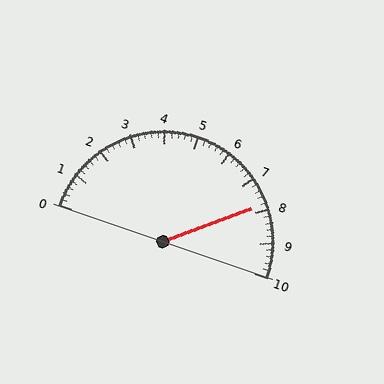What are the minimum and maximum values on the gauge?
The gauge ranges from 0 to 10.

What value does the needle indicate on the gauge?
The needle indicates approximately 7.8.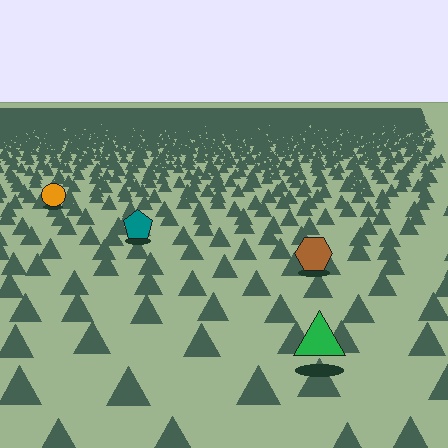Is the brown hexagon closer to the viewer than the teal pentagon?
Yes. The brown hexagon is closer — you can tell from the texture gradient: the ground texture is coarser near it.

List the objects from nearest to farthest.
From nearest to farthest: the green triangle, the brown hexagon, the teal pentagon, the orange circle.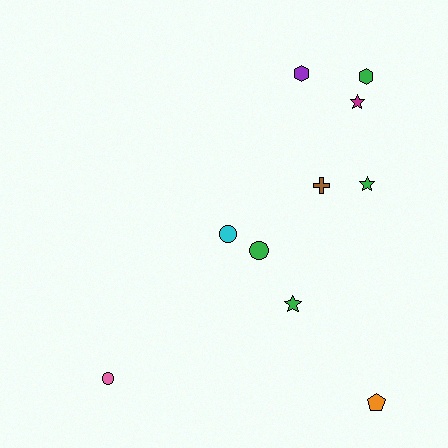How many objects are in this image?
There are 10 objects.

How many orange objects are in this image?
There is 1 orange object.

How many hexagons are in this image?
There are 2 hexagons.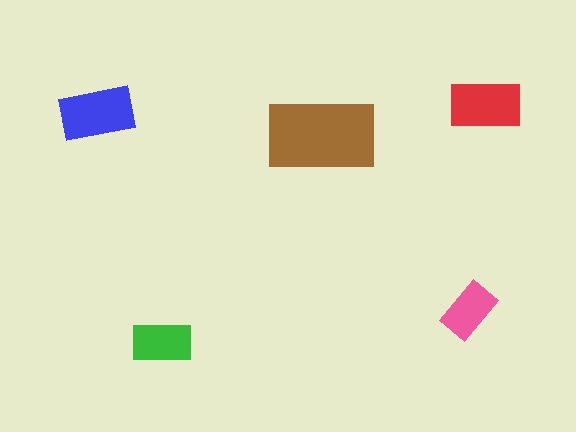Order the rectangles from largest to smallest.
the brown one, the blue one, the red one, the green one, the pink one.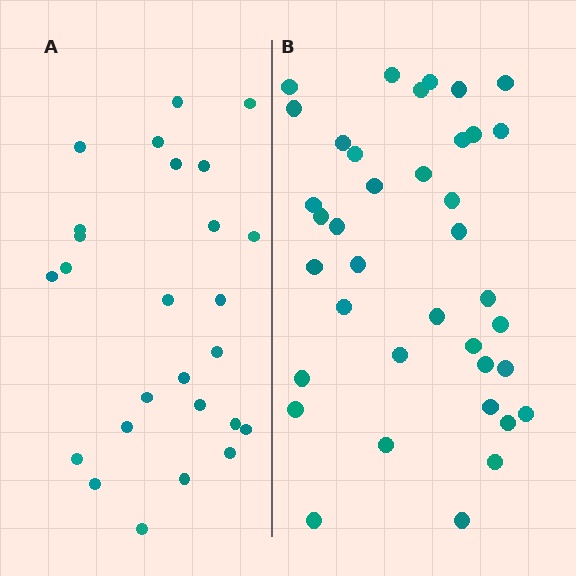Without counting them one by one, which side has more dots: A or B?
Region B (the right region) has more dots.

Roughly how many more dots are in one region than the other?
Region B has roughly 12 or so more dots than region A.